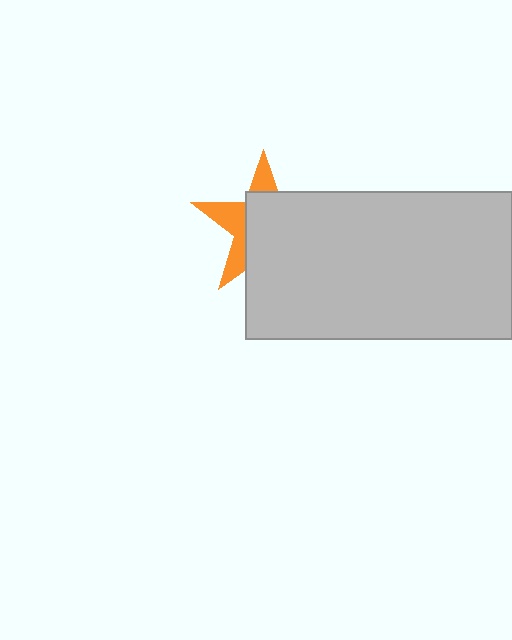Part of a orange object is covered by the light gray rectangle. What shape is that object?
It is a star.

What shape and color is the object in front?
The object in front is a light gray rectangle.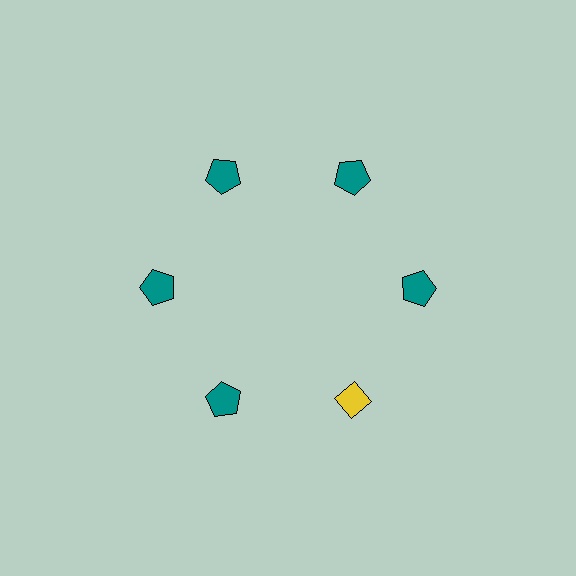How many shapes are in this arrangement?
There are 6 shapes arranged in a ring pattern.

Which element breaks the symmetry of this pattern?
The yellow diamond at roughly the 5 o'clock position breaks the symmetry. All other shapes are teal pentagons.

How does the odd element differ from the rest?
It differs in both color (yellow instead of teal) and shape (diamond instead of pentagon).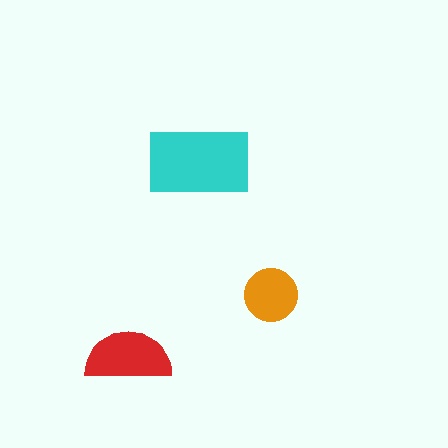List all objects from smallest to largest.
The orange circle, the red semicircle, the cyan rectangle.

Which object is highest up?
The cyan rectangle is topmost.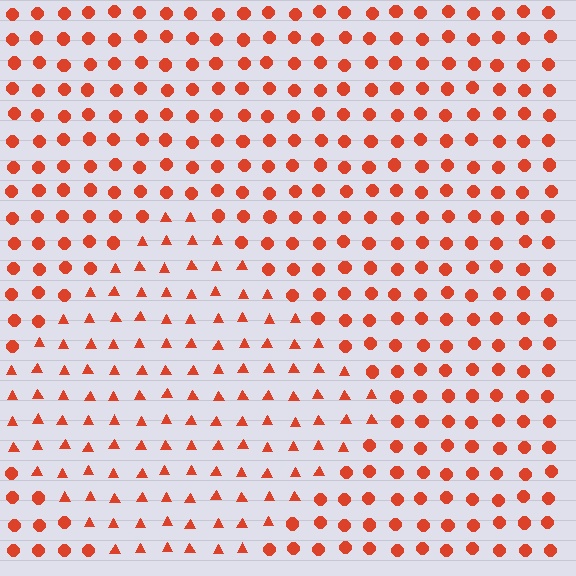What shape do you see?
I see a diamond.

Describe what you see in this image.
The image is filled with small red elements arranged in a uniform grid. A diamond-shaped region contains triangles, while the surrounding area contains circles. The boundary is defined purely by the change in element shape.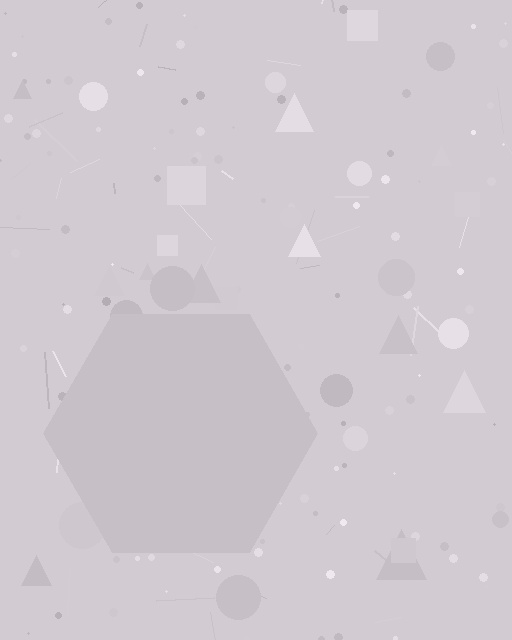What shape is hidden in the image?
A hexagon is hidden in the image.